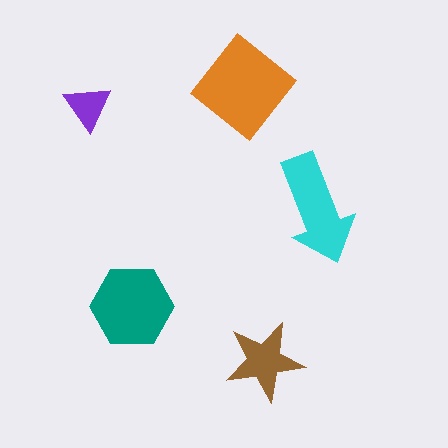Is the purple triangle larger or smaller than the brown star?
Smaller.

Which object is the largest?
The orange diamond.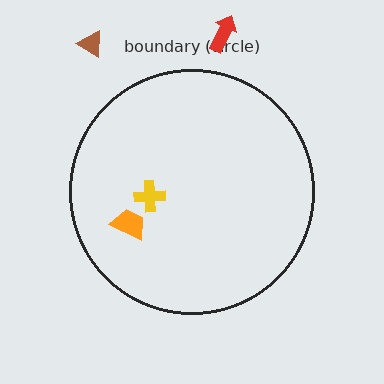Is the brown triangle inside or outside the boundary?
Outside.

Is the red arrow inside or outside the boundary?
Outside.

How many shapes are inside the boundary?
2 inside, 2 outside.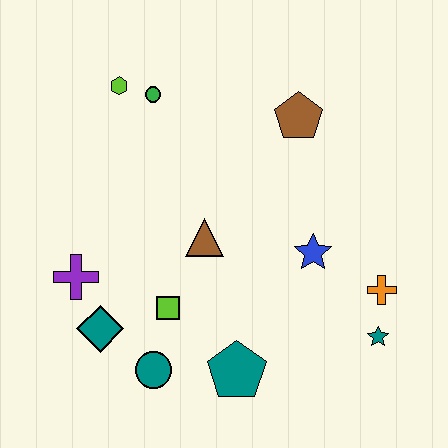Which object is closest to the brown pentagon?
The blue star is closest to the brown pentagon.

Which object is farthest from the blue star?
The lime hexagon is farthest from the blue star.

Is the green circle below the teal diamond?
No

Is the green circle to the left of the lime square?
Yes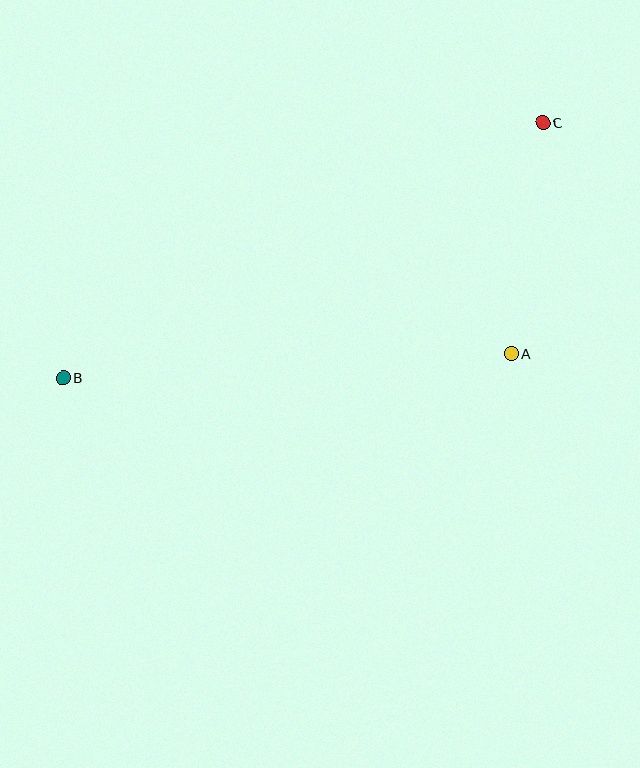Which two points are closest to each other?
Points A and C are closest to each other.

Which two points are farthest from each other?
Points B and C are farthest from each other.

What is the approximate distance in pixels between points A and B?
The distance between A and B is approximately 449 pixels.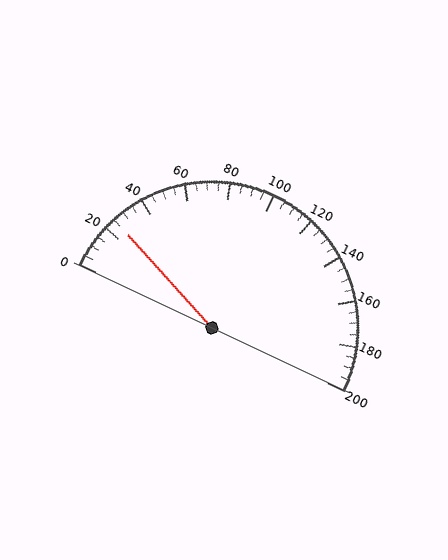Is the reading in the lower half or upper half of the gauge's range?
The reading is in the lower half of the range (0 to 200).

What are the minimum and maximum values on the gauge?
The gauge ranges from 0 to 200.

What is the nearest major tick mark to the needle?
The nearest major tick mark is 20.